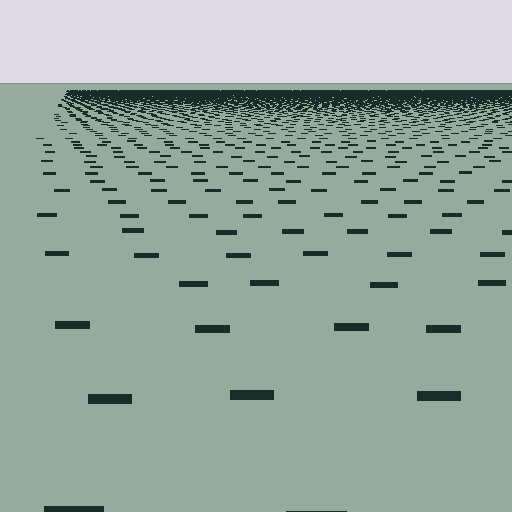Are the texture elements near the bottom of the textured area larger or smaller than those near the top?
Larger. Near the bottom, elements are closer to the viewer and appear at a bigger on-screen size.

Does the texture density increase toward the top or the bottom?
Density increases toward the top.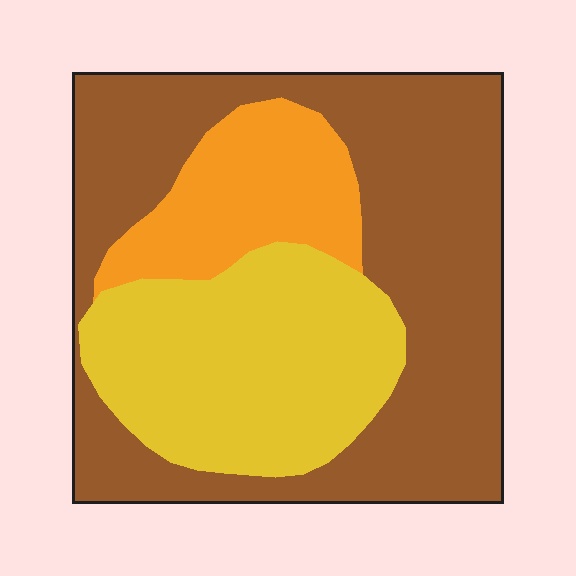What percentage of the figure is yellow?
Yellow takes up about one third (1/3) of the figure.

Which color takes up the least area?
Orange, at roughly 15%.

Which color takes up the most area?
Brown, at roughly 55%.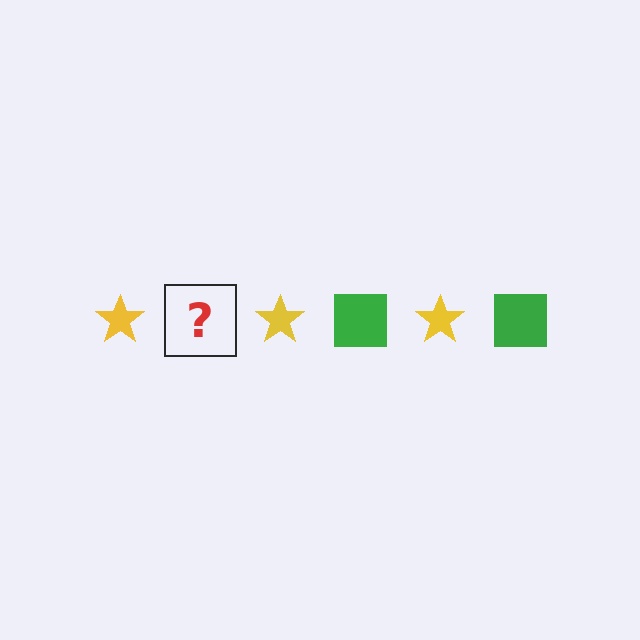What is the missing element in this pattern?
The missing element is a green square.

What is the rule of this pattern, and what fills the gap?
The rule is that the pattern alternates between yellow star and green square. The gap should be filled with a green square.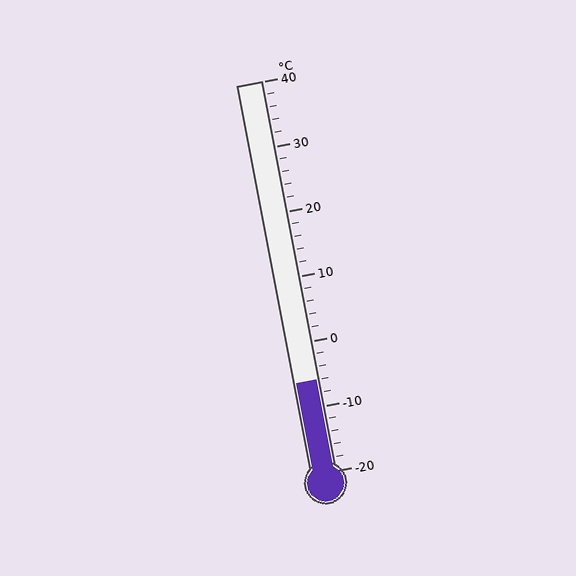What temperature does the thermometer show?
The thermometer shows approximately -6°C.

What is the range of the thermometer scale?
The thermometer scale ranges from -20°C to 40°C.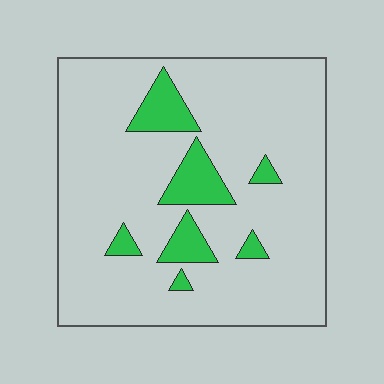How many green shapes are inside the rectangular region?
7.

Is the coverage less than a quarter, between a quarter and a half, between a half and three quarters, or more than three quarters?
Less than a quarter.